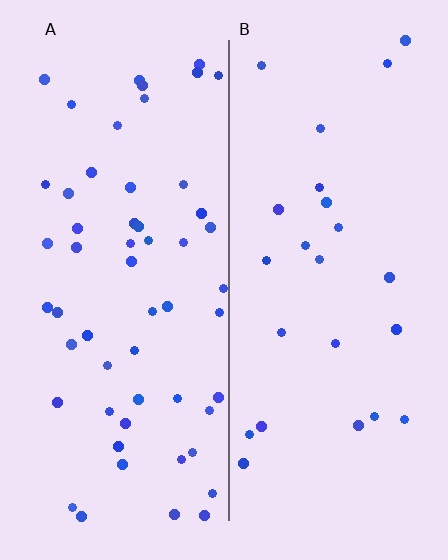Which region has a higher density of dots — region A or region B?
A (the left).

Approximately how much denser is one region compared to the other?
Approximately 2.4× — region A over region B.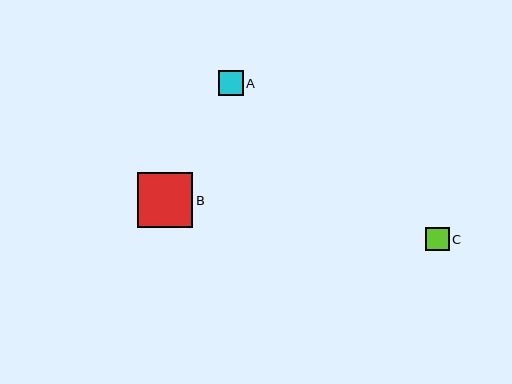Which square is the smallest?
Square C is the smallest with a size of approximately 24 pixels.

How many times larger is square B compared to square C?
Square B is approximately 2.3 times the size of square C.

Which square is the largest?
Square B is the largest with a size of approximately 55 pixels.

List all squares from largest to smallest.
From largest to smallest: B, A, C.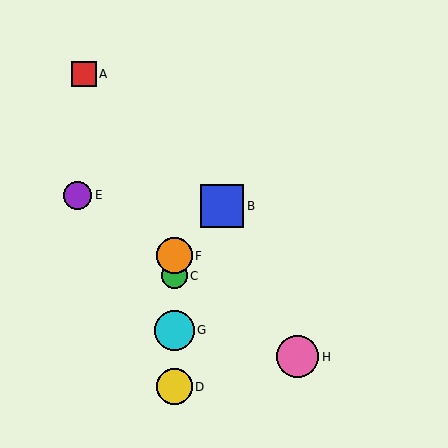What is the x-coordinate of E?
Object E is at x≈77.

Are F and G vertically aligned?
Yes, both are at x≈174.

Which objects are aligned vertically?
Objects C, D, F, G are aligned vertically.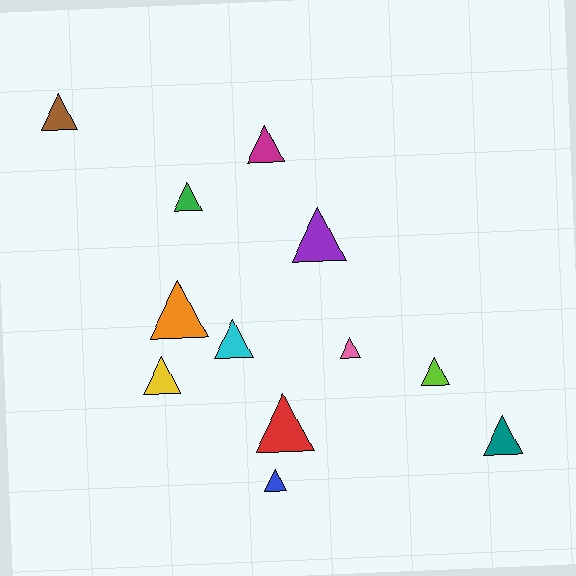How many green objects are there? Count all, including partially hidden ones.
There is 1 green object.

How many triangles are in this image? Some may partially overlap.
There are 12 triangles.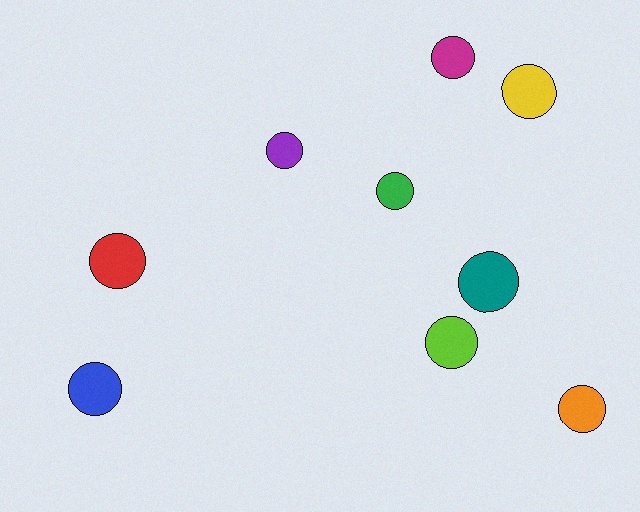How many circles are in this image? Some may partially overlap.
There are 9 circles.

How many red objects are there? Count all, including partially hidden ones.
There is 1 red object.